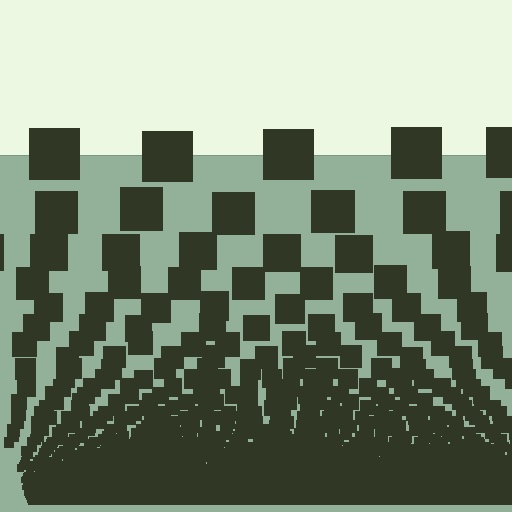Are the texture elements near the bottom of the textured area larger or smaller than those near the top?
Smaller. The gradient is inverted — elements near the bottom are smaller and denser.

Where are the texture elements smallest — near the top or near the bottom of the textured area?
Near the bottom.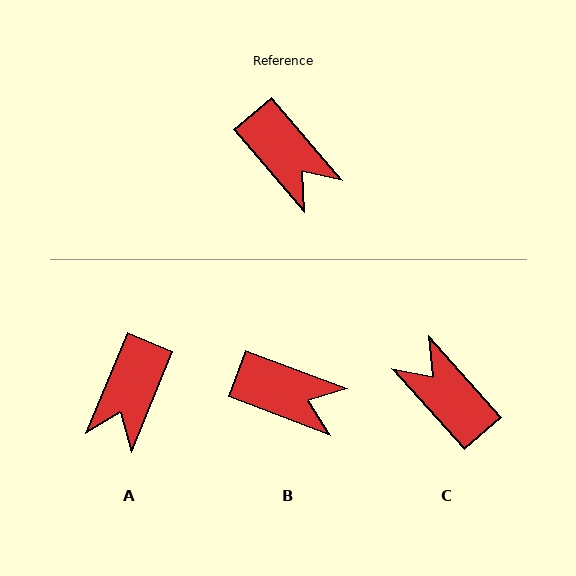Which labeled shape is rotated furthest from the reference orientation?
C, about 179 degrees away.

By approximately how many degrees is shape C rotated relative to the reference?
Approximately 179 degrees clockwise.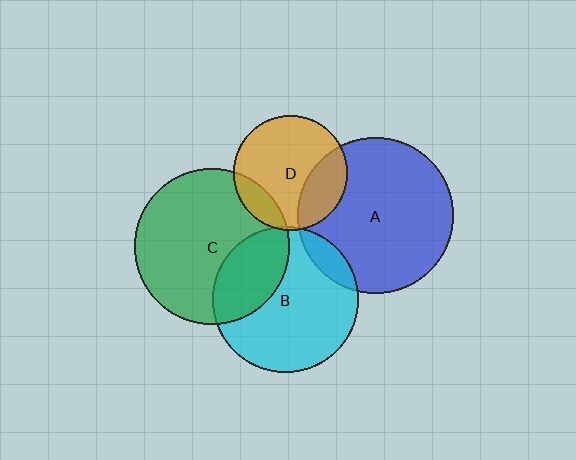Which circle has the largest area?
Circle A (blue).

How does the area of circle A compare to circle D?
Approximately 1.9 times.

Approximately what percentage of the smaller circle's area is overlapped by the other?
Approximately 15%.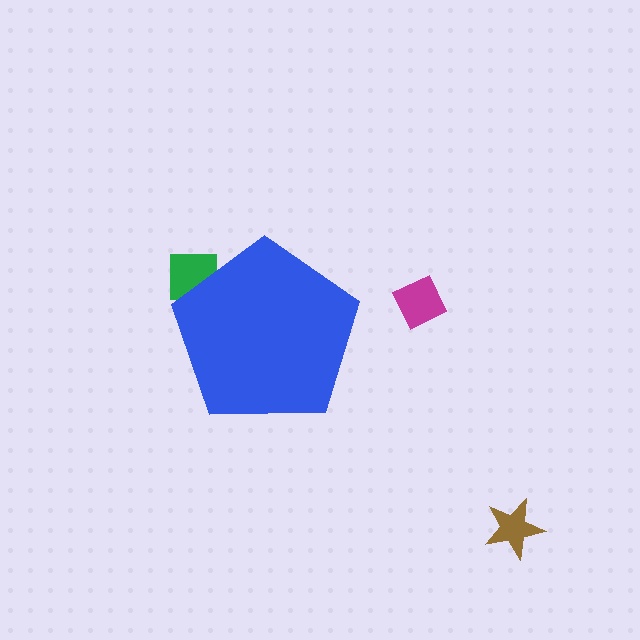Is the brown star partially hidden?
No, the brown star is fully visible.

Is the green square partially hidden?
Yes, the green square is partially hidden behind the blue pentagon.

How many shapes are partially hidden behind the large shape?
1 shape is partially hidden.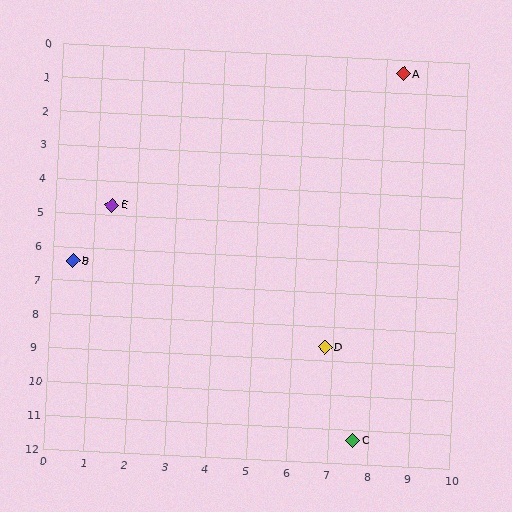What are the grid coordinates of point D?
Point D is at approximately (6.8, 8.6).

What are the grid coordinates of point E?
Point E is at approximately (1.4, 4.7).